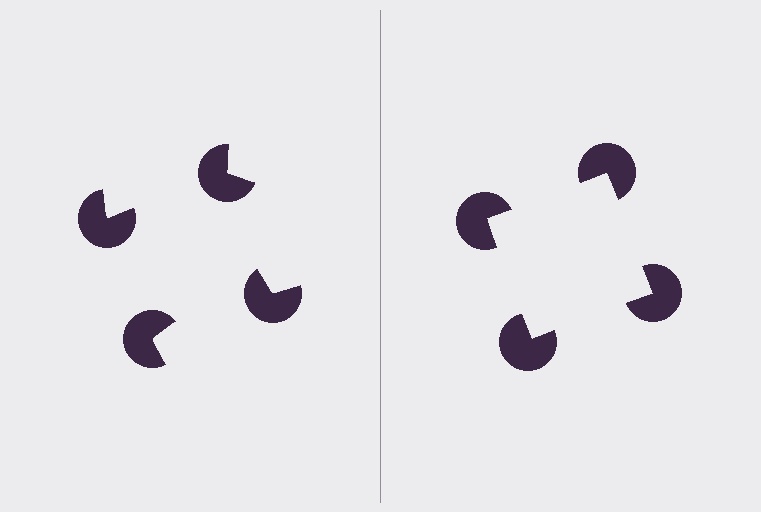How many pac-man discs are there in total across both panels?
8 — 4 on each side.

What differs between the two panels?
The pac-man discs are positioned identically on both sides; only the wedge orientations differ. On the right they align to a square; on the left they are misaligned.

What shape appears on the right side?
An illusory square.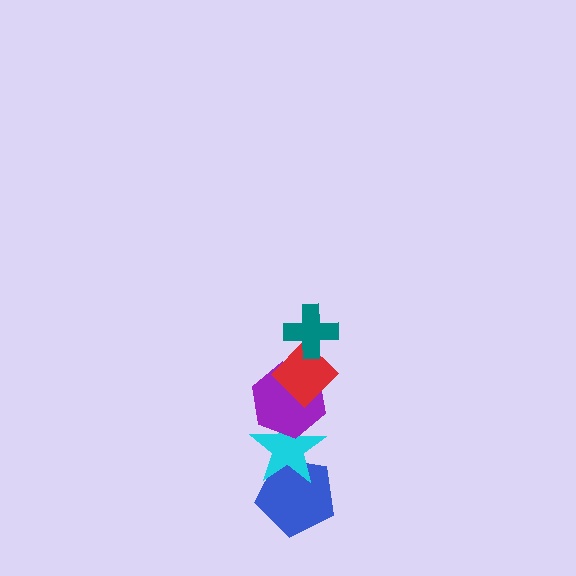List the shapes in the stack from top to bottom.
From top to bottom: the teal cross, the red diamond, the purple hexagon, the cyan star, the blue pentagon.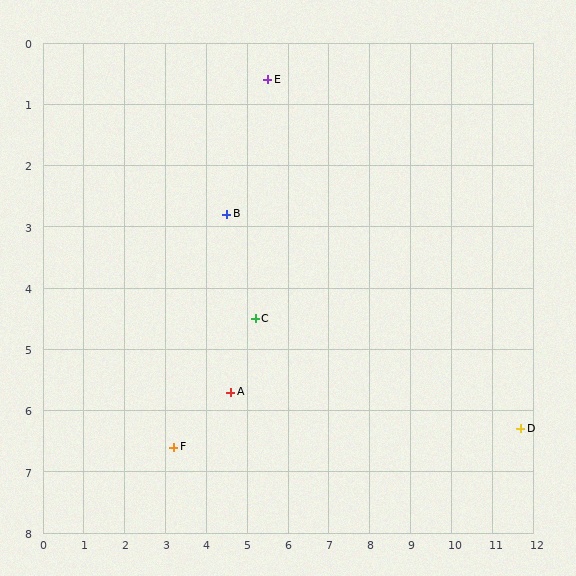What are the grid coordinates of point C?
Point C is at approximately (5.2, 4.5).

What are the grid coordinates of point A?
Point A is at approximately (4.6, 5.7).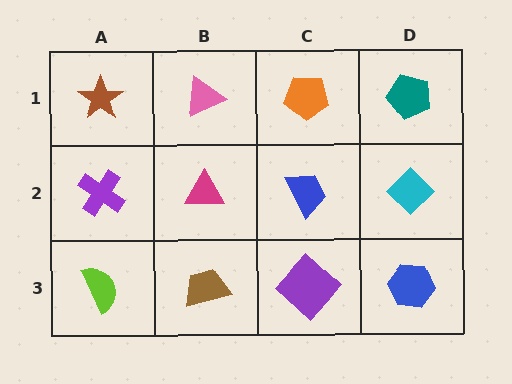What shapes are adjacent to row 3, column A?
A purple cross (row 2, column A), a brown trapezoid (row 3, column B).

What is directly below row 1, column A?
A purple cross.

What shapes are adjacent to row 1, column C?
A blue trapezoid (row 2, column C), a pink triangle (row 1, column B), a teal pentagon (row 1, column D).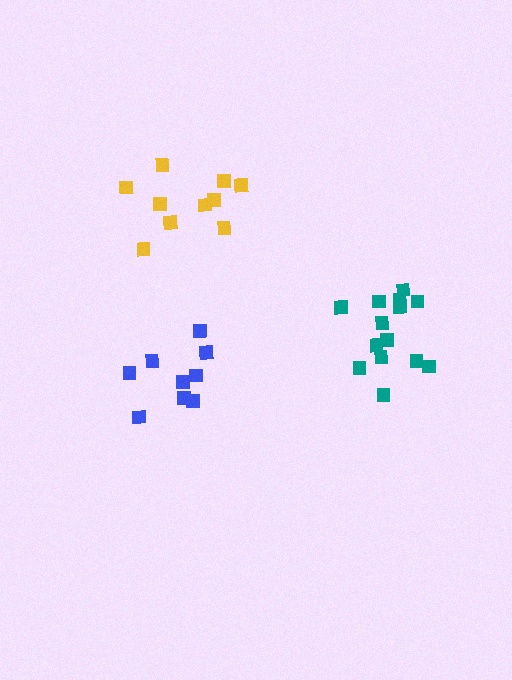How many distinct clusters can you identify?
There are 3 distinct clusters.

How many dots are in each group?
Group 1: 10 dots, Group 2: 14 dots, Group 3: 9 dots (33 total).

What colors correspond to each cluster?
The clusters are colored: yellow, teal, blue.